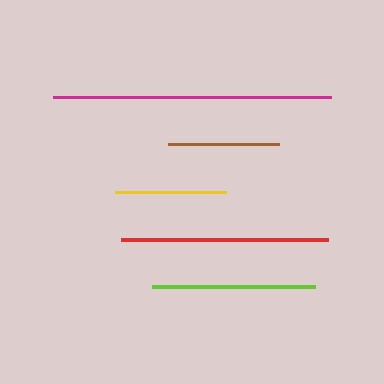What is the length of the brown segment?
The brown segment is approximately 111 pixels long.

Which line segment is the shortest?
The yellow line is the shortest at approximately 111 pixels.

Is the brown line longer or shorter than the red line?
The red line is longer than the brown line.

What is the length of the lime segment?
The lime segment is approximately 163 pixels long.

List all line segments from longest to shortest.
From longest to shortest: magenta, red, lime, brown, yellow.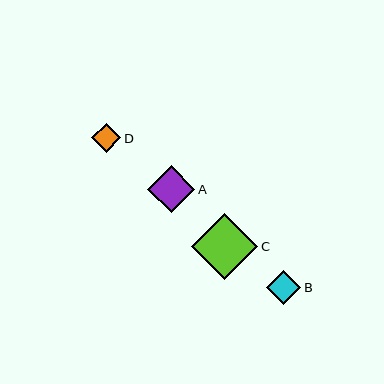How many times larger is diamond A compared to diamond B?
Diamond A is approximately 1.4 times the size of diamond B.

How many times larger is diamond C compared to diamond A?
Diamond C is approximately 1.4 times the size of diamond A.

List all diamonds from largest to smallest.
From largest to smallest: C, A, B, D.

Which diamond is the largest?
Diamond C is the largest with a size of approximately 67 pixels.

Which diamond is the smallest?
Diamond D is the smallest with a size of approximately 29 pixels.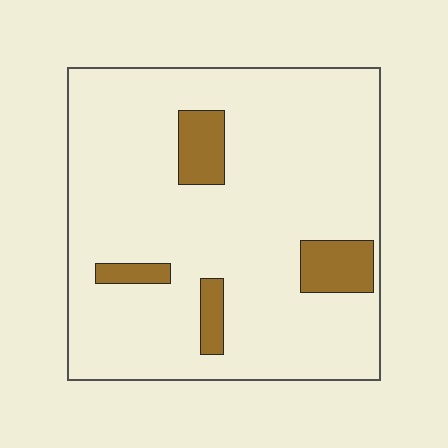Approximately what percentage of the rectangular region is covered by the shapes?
Approximately 10%.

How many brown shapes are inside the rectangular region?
4.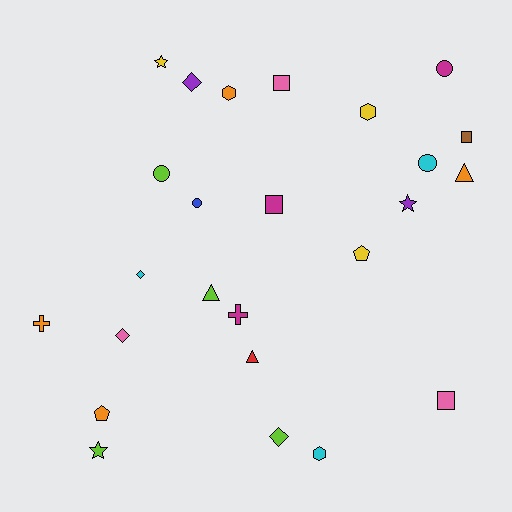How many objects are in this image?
There are 25 objects.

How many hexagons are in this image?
There are 3 hexagons.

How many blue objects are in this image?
There is 1 blue object.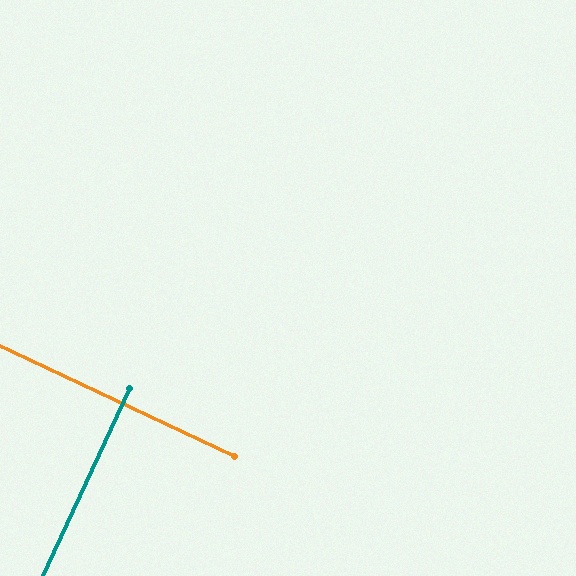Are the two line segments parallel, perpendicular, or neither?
Perpendicular — they meet at approximately 90°.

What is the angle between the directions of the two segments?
Approximately 90 degrees.